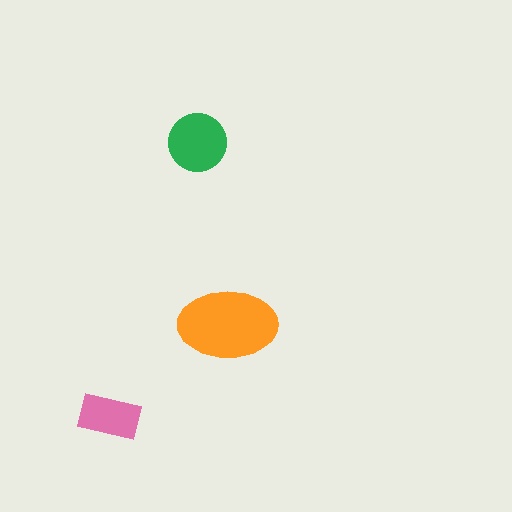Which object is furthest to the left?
The pink rectangle is leftmost.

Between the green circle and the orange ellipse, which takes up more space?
The orange ellipse.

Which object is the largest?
The orange ellipse.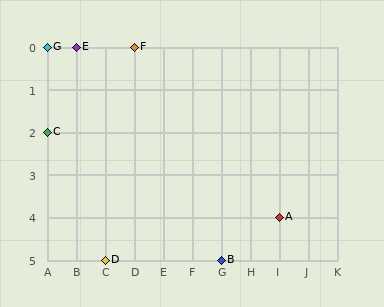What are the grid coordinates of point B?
Point B is at grid coordinates (G, 5).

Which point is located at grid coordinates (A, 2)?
Point C is at (A, 2).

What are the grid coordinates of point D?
Point D is at grid coordinates (C, 5).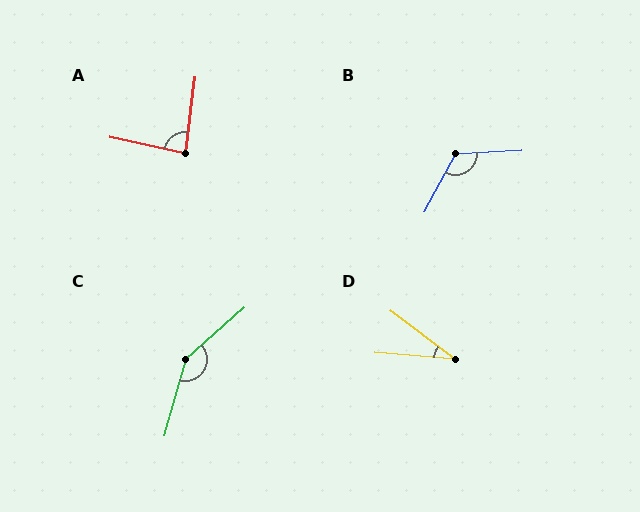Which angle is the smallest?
D, at approximately 33 degrees.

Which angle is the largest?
C, at approximately 147 degrees.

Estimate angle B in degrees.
Approximately 121 degrees.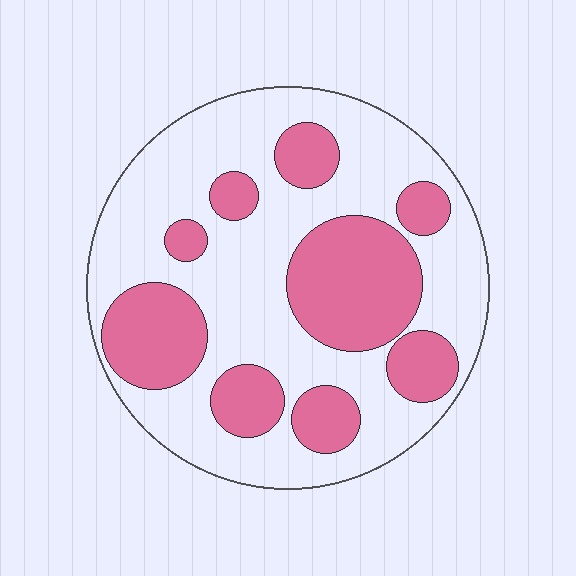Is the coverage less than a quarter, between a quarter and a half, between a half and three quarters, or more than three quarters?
Between a quarter and a half.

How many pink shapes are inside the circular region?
9.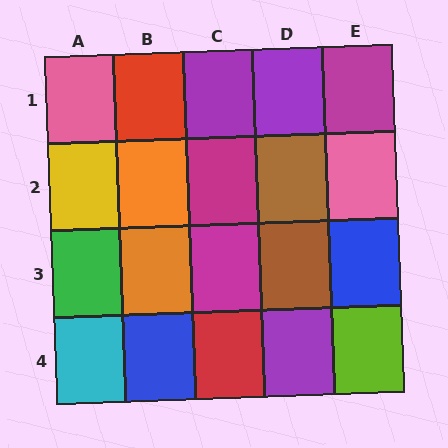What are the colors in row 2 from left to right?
Yellow, orange, magenta, brown, pink.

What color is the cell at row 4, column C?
Red.